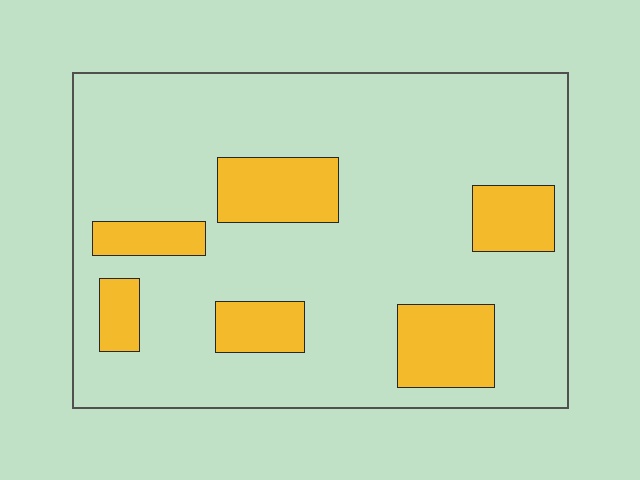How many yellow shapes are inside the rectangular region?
6.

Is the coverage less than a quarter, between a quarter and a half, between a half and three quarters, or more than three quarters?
Less than a quarter.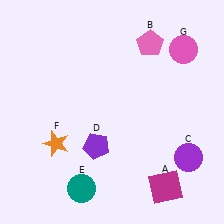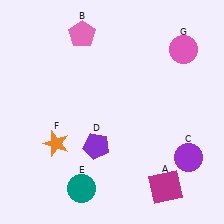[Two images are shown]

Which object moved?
The pink pentagon (B) moved left.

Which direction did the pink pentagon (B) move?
The pink pentagon (B) moved left.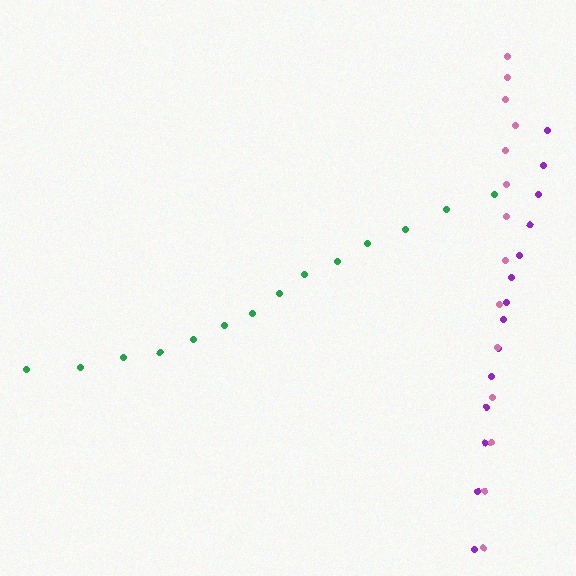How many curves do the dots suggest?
There are 3 distinct paths.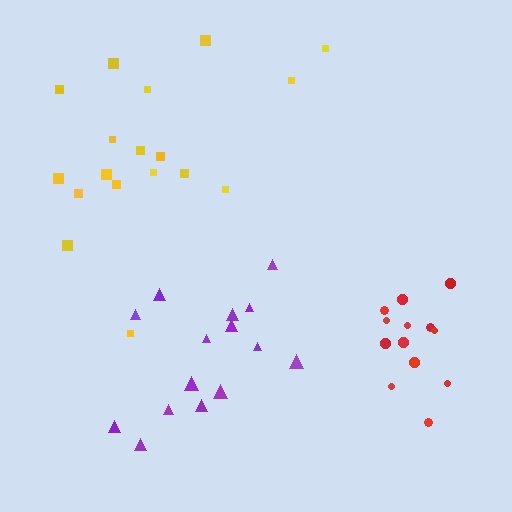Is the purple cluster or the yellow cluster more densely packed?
Yellow.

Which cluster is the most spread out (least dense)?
Purple.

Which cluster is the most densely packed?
Red.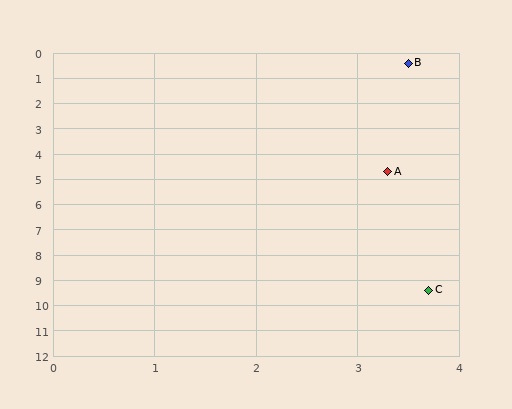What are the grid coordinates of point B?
Point B is at approximately (3.5, 0.4).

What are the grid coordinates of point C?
Point C is at approximately (3.7, 9.4).